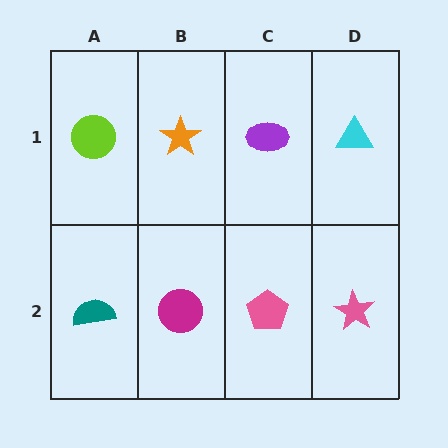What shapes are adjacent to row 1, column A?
A teal semicircle (row 2, column A), an orange star (row 1, column B).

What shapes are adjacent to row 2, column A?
A lime circle (row 1, column A), a magenta circle (row 2, column B).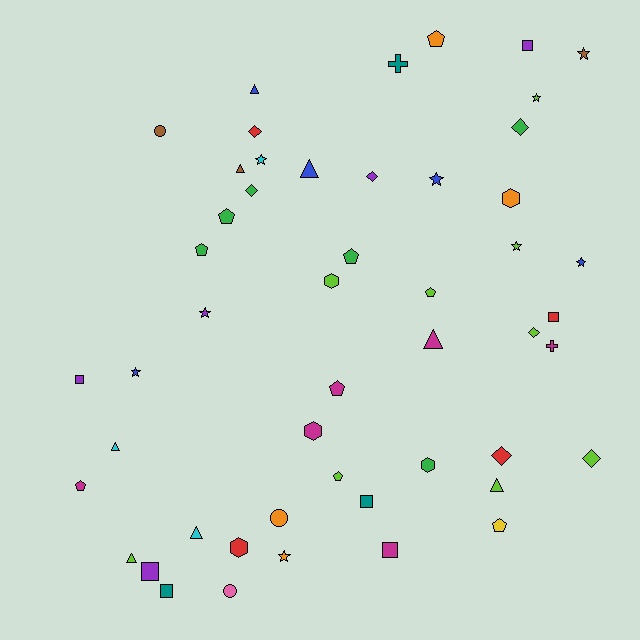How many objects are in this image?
There are 50 objects.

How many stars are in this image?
There are 9 stars.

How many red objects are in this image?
There are 4 red objects.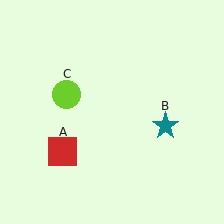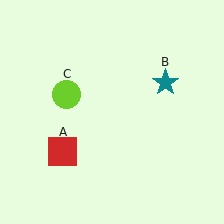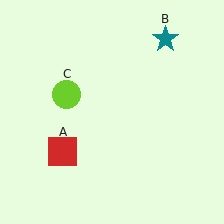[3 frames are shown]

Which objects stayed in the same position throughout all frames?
Red square (object A) and lime circle (object C) remained stationary.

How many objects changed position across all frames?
1 object changed position: teal star (object B).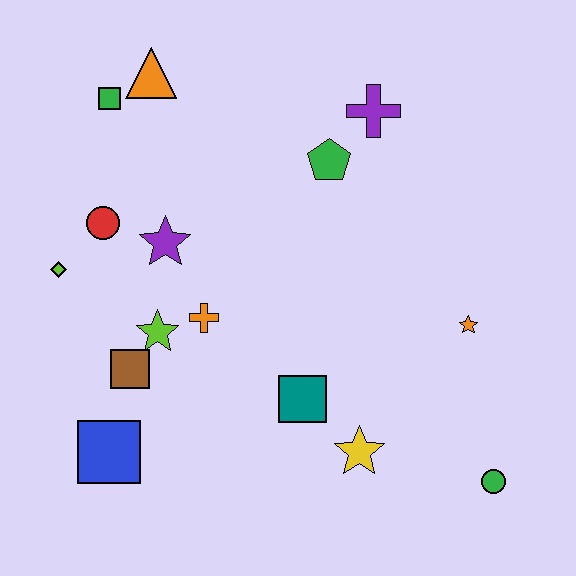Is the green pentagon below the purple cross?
Yes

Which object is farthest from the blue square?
The purple cross is farthest from the blue square.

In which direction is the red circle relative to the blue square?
The red circle is above the blue square.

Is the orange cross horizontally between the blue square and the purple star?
No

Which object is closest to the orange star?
The green circle is closest to the orange star.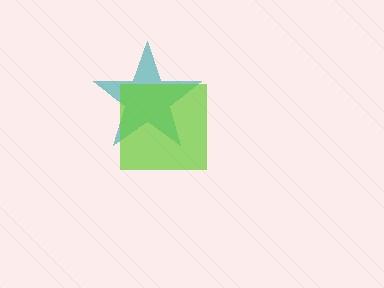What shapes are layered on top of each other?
The layered shapes are: a teal star, a lime square.